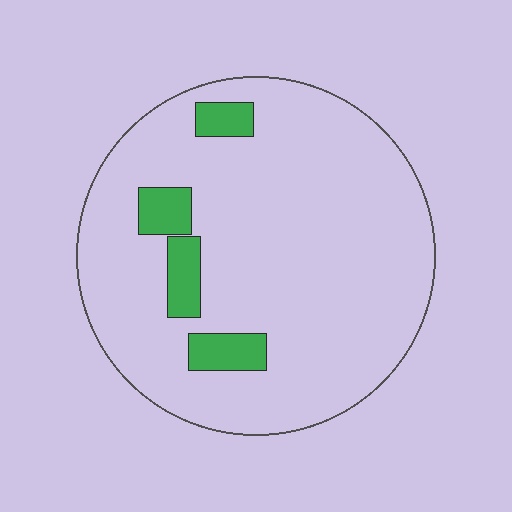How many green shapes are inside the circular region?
4.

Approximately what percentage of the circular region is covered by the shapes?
Approximately 10%.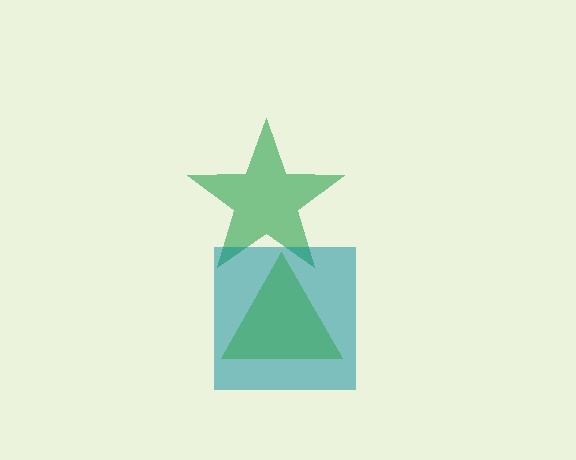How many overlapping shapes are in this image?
There are 3 overlapping shapes in the image.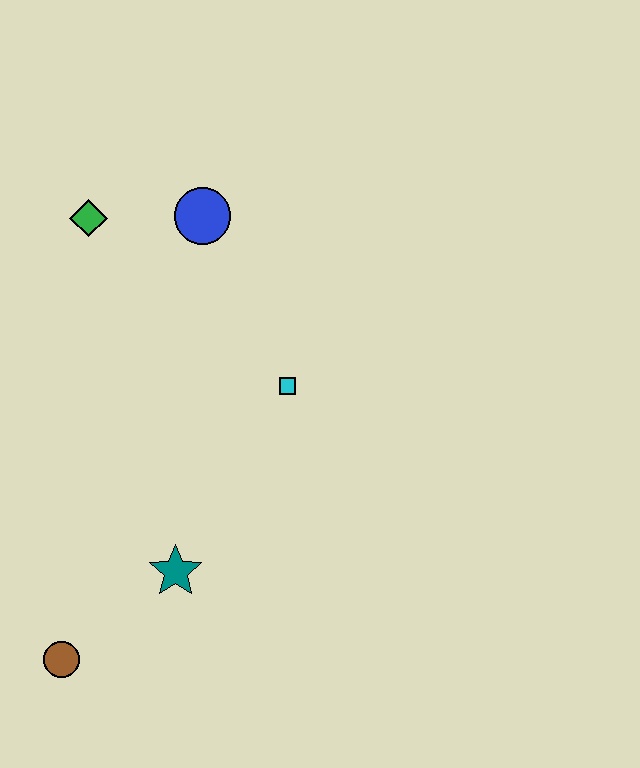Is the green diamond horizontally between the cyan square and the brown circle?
Yes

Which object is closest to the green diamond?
The blue circle is closest to the green diamond.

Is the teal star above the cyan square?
No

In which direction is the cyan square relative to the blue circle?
The cyan square is below the blue circle.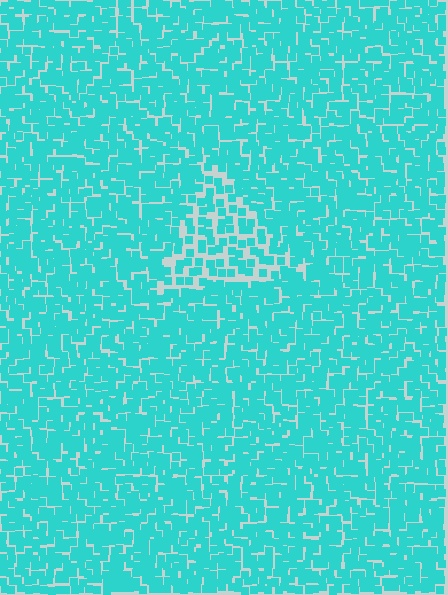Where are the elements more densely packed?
The elements are more densely packed outside the triangle boundary.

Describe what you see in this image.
The image contains small cyan elements arranged at two different densities. A triangle-shaped region is visible where the elements are less densely packed than the surrounding area.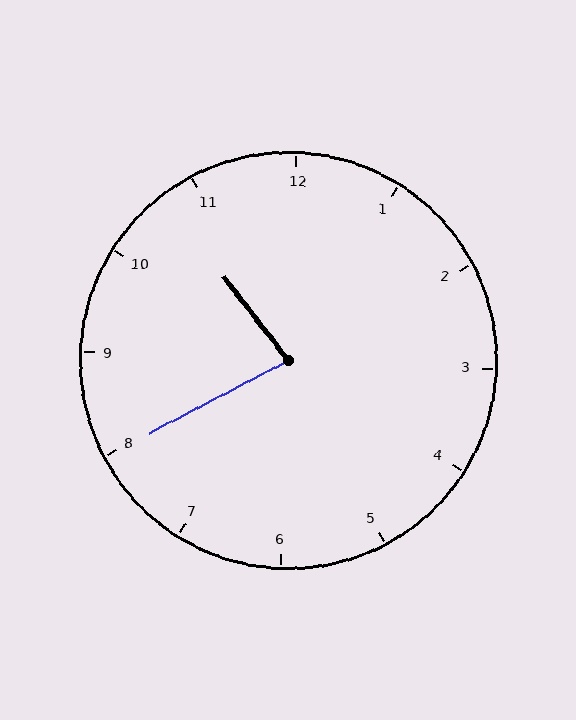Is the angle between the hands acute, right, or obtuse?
It is acute.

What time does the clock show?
10:40.